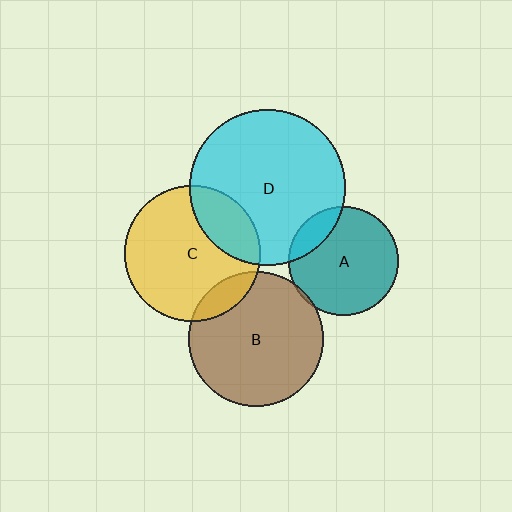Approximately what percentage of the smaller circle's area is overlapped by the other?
Approximately 25%.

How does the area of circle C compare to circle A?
Approximately 1.5 times.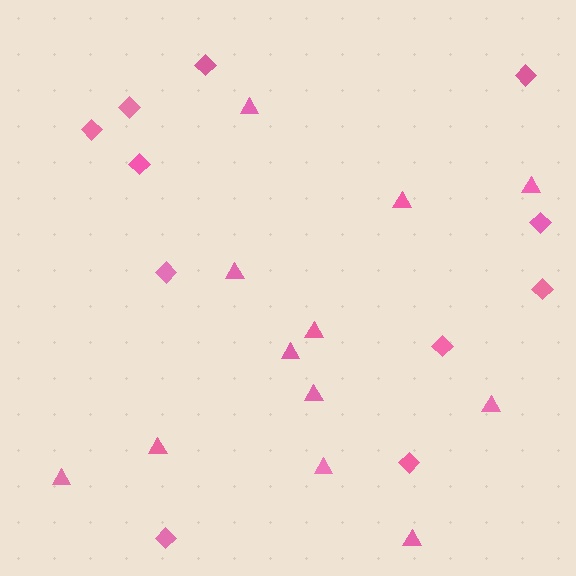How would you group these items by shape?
There are 2 groups: one group of diamonds (11) and one group of triangles (12).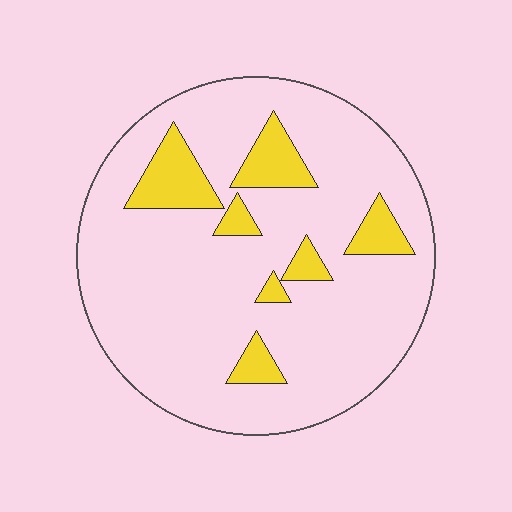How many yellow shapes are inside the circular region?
7.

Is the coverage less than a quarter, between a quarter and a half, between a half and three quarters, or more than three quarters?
Less than a quarter.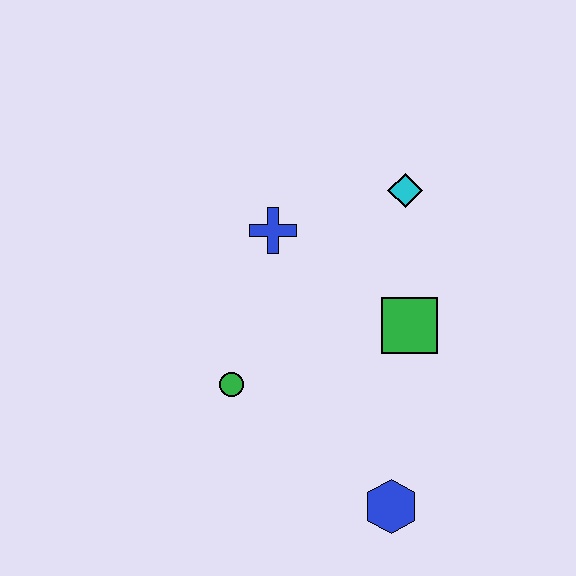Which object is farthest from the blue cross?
The blue hexagon is farthest from the blue cross.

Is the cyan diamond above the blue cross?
Yes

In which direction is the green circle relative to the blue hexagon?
The green circle is to the left of the blue hexagon.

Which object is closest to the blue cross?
The cyan diamond is closest to the blue cross.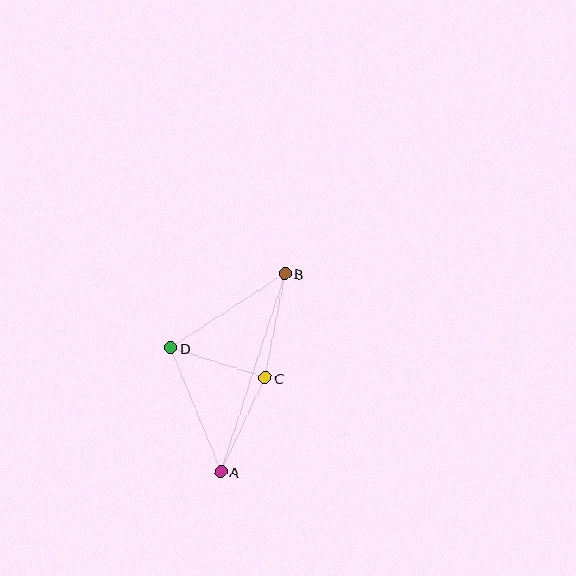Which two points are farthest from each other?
Points A and B are farthest from each other.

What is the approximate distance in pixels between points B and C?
The distance between B and C is approximately 106 pixels.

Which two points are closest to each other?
Points C and D are closest to each other.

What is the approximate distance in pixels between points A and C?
The distance between A and C is approximately 104 pixels.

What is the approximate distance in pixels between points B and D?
The distance between B and D is approximately 136 pixels.